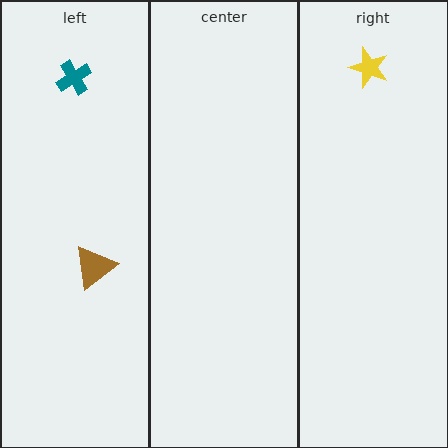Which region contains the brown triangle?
The left region.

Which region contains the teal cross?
The left region.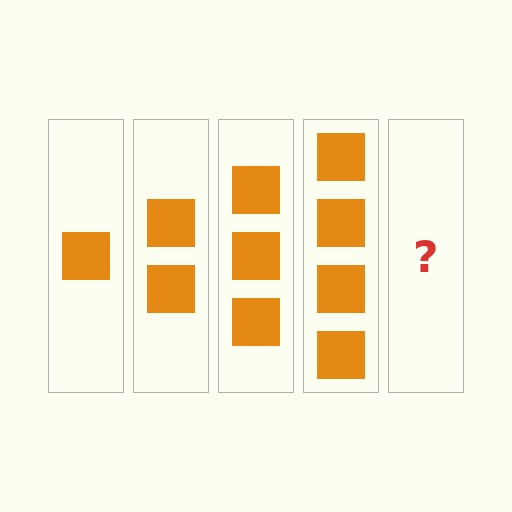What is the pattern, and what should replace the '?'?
The pattern is that each step adds one more square. The '?' should be 5 squares.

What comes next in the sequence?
The next element should be 5 squares.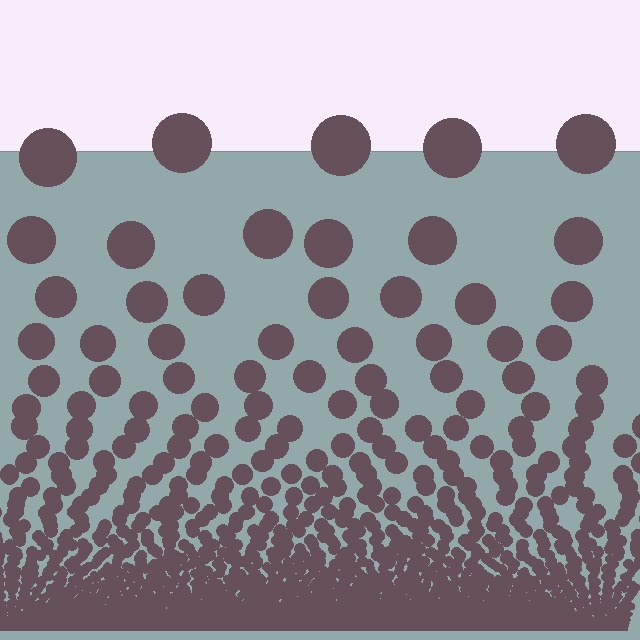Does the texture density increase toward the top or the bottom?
Density increases toward the bottom.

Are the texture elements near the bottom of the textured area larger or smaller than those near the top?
Smaller. The gradient is inverted — elements near the bottom are smaller and denser.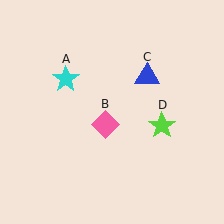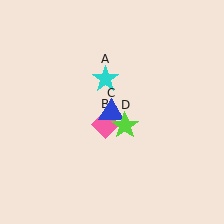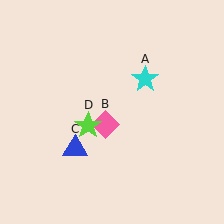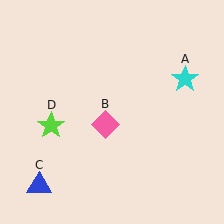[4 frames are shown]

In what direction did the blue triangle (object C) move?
The blue triangle (object C) moved down and to the left.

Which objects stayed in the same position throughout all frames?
Pink diamond (object B) remained stationary.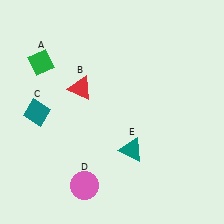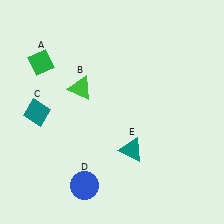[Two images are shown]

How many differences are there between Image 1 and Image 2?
There are 2 differences between the two images.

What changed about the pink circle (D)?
In Image 1, D is pink. In Image 2, it changed to blue.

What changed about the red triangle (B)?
In Image 1, B is red. In Image 2, it changed to green.